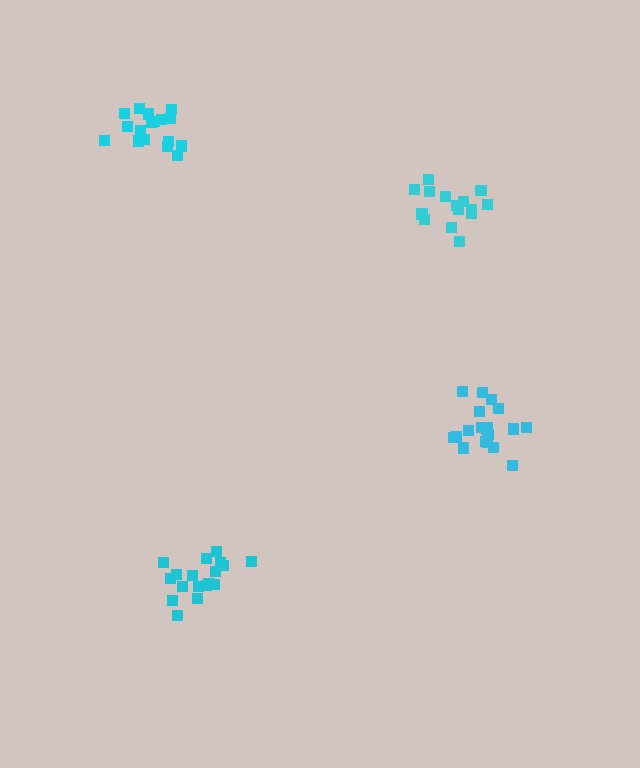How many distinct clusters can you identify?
There are 4 distinct clusters.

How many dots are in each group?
Group 1: 15 dots, Group 2: 17 dots, Group 3: 19 dots, Group 4: 19 dots (70 total).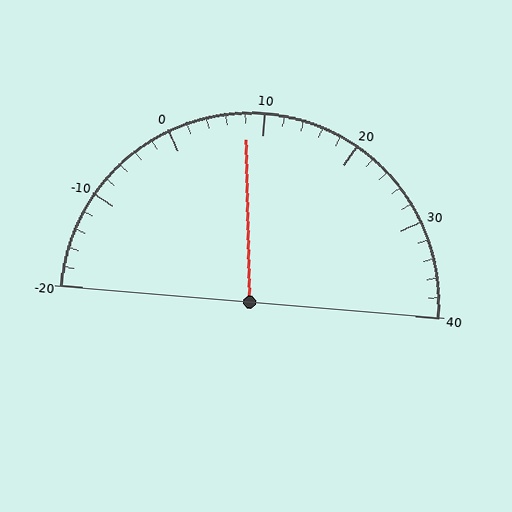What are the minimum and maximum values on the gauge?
The gauge ranges from -20 to 40.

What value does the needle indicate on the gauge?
The needle indicates approximately 8.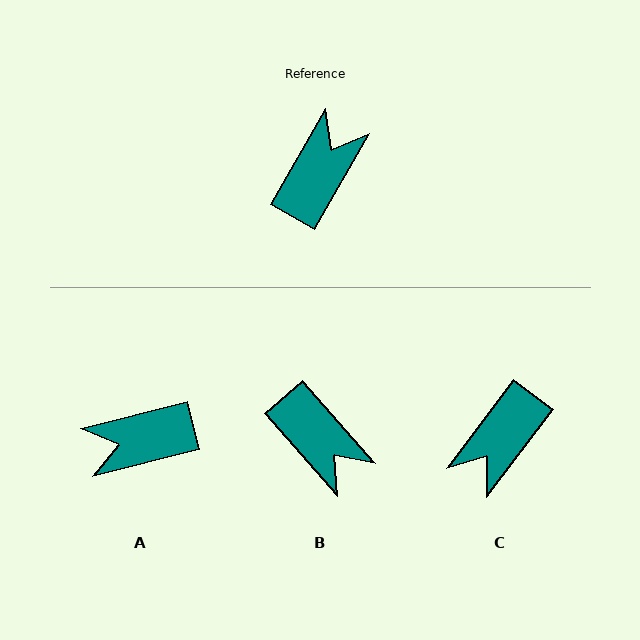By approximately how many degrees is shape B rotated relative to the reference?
Approximately 109 degrees clockwise.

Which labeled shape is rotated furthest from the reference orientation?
C, about 173 degrees away.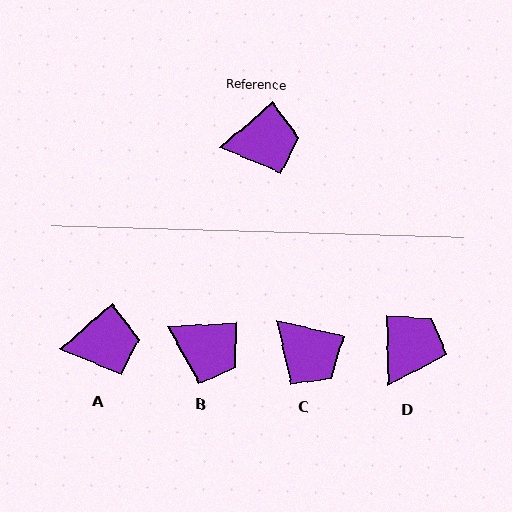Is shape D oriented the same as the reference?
No, it is off by about 50 degrees.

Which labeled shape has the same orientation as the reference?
A.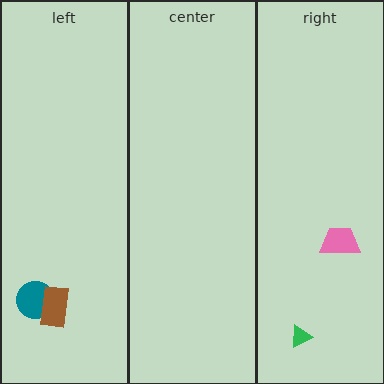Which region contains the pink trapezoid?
The right region.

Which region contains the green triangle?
The right region.